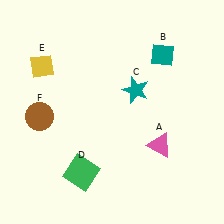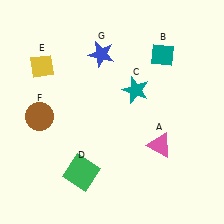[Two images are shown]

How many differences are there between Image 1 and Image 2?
There is 1 difference between the two images.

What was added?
A blue star (G) was added in Image 2.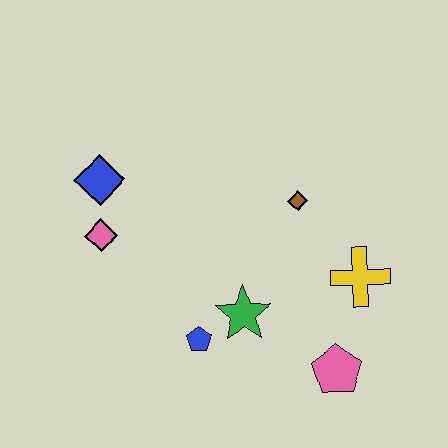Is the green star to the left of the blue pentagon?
No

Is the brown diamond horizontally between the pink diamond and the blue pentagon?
No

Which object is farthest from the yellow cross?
The blue diamond is farthest from the yellow cross.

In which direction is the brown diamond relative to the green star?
The brown diamond is above the green star.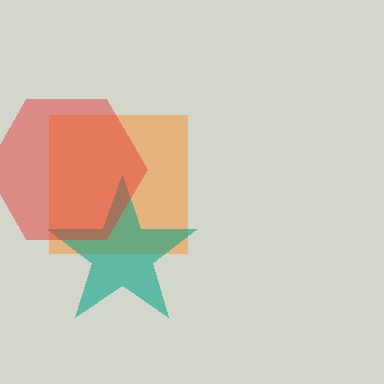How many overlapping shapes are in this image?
There are 3 overlapping shapes in the image.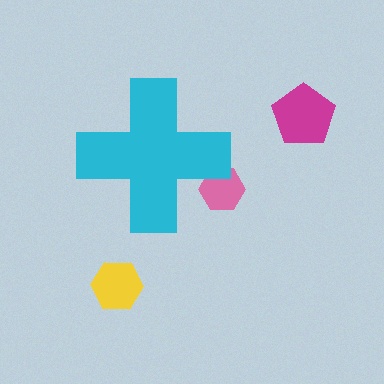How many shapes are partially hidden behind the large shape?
1 shape is partially hidden.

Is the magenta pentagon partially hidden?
No, the magenta pentagon is fully visible.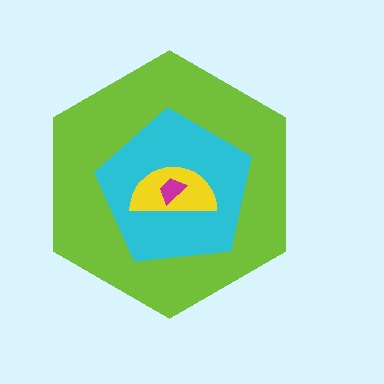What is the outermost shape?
The lime hexagon.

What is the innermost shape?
The magenta trapezoid.